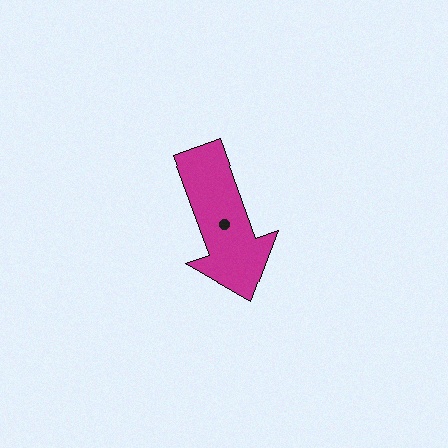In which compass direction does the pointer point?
South.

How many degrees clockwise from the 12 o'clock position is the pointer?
Approximately 160 degrees.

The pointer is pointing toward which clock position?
Roughly 5 o'clock.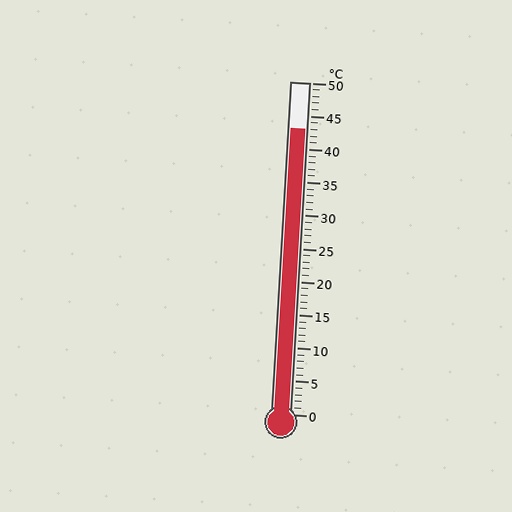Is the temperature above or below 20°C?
The temperature is above 20°C.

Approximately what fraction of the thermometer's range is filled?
The thermometer is filled to approximately 85% of its range.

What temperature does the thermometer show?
The thermometer shows approximately 43°C.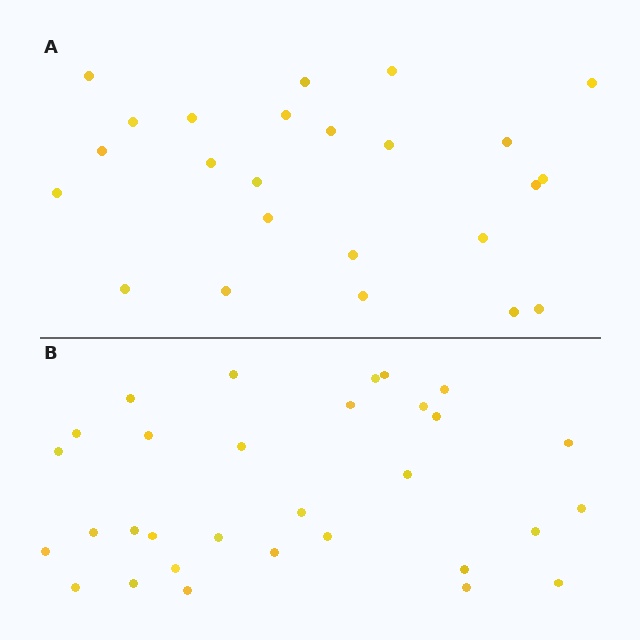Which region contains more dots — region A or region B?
Region B (the bottom region) has more dots.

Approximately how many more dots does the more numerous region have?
Region B has roughly 8 or so more dots than region A.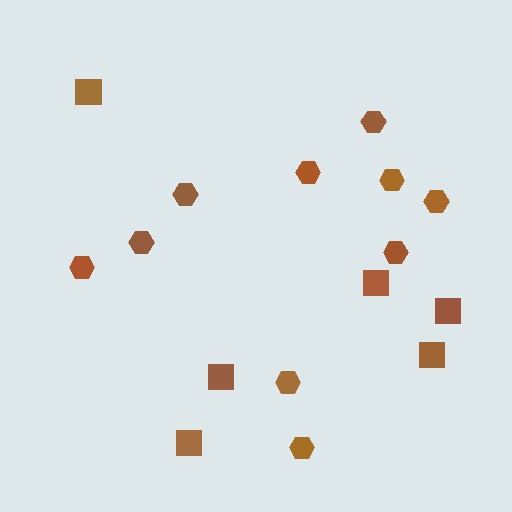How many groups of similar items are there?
There are 2 groups: one group of squares (6) and one group of hexagons (10).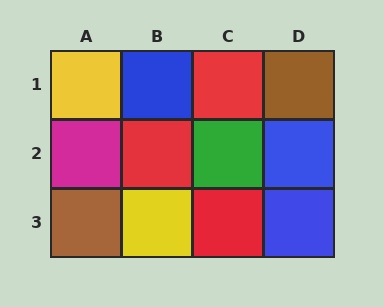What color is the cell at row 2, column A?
Magenta.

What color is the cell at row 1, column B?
Blue.